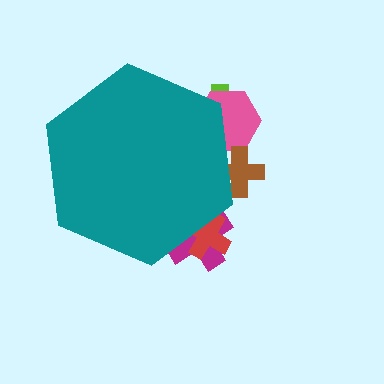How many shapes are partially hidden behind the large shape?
5 shapes are partially hidden.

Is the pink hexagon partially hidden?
Yes, the pink hexagon is partially hidden behind the teal hexagon.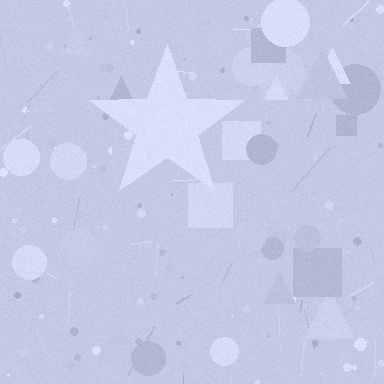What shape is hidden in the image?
A star is hidden in the image.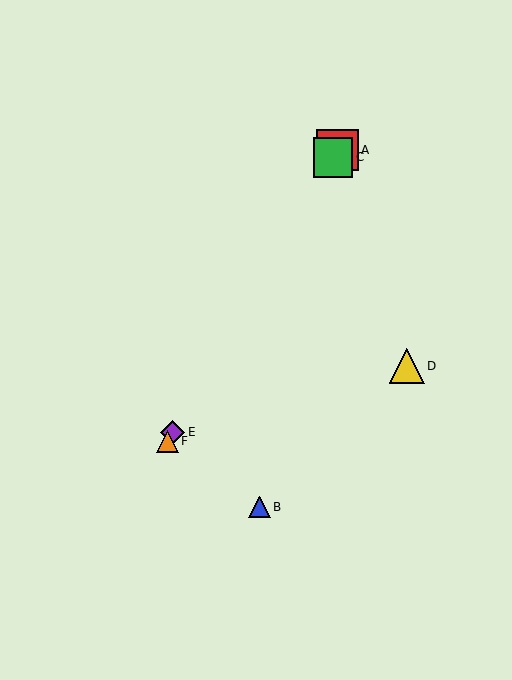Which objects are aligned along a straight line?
Objects A, C, E, F are aligned along a straight line.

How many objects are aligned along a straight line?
4 objects (A, C, E, F) are aligned along a straight line.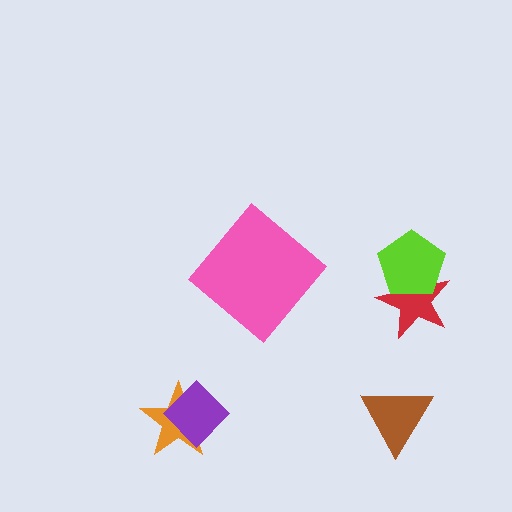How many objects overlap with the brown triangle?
0 objects overlap with the brown triangle.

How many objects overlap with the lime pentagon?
1 object overlaps with the lime pentagon.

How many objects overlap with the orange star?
1 object overlaps with the orange star.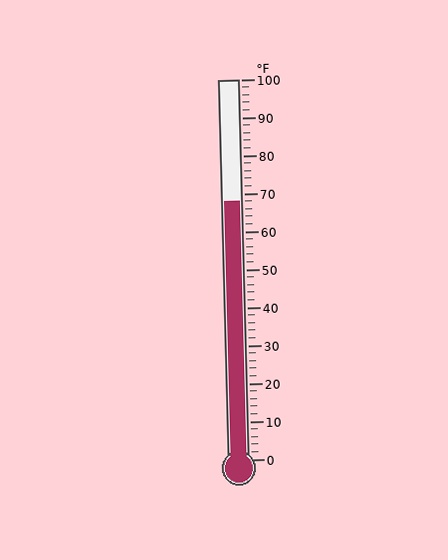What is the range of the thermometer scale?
The thermometer scale ranges from 0°F to 100°F.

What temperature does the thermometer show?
The thermometer shows approximately 68°F.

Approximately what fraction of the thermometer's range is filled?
The thermometer is filled to approximately 70% of its range.